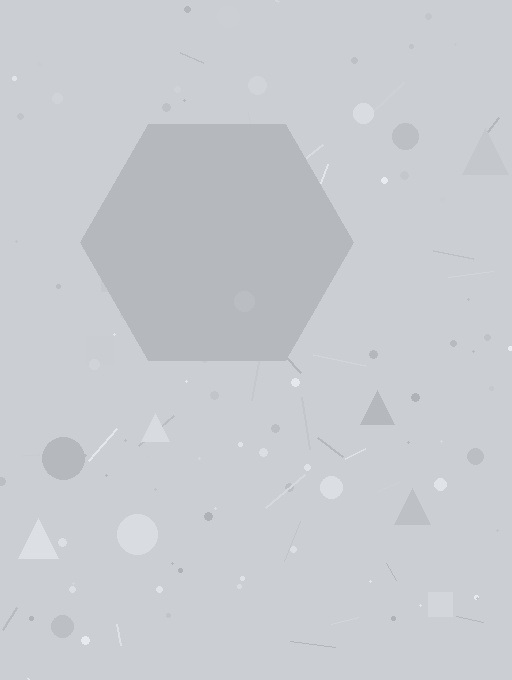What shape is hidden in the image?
A hexagon is hidden in the image.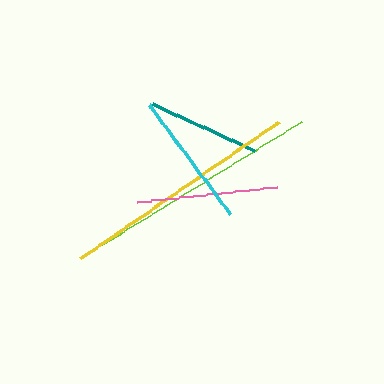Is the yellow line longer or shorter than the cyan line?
The yellow line is longer than the cyan line.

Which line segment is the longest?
The yellow line is the longest at approximately 241 pixels.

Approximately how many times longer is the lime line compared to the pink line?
The lime line is approximately 1.7 times the length of the pink line.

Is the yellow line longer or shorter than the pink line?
The yellow line is longer than the pink line.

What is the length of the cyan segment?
The cyan segment is approximately 135 pixels long.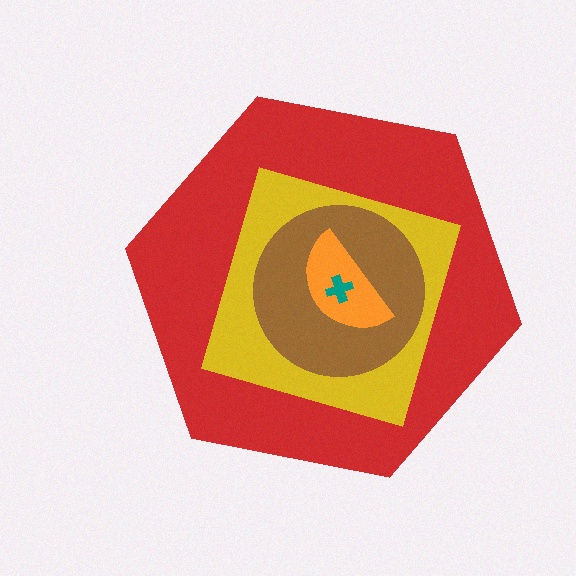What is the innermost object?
The teal cross.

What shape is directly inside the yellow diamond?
The brown circle.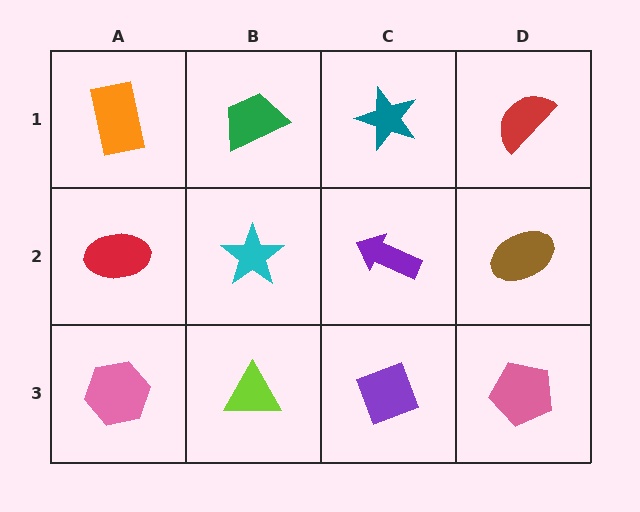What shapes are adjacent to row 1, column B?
A cyan star (row 2, column B), an orange rectangle (row 1, column A), a teal star (row 1, column C).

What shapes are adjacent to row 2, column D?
A red semicircle (row 1, column D), a pink pentagon (row 3, column D), a purple arrow (row 2, column C).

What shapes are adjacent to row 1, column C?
A purple arrow (row 2, column C), a green trapezoid (row 1, column B), a red semicircle (row 1, column D).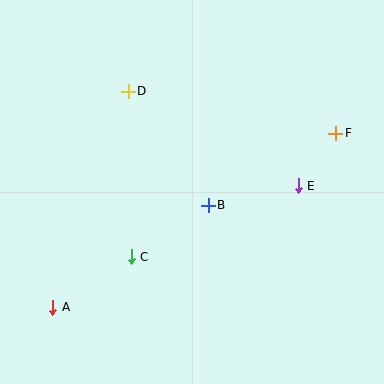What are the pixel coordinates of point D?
Point D is at (128, 91).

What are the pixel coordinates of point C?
Point C is at (131, 257).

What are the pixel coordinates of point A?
Point A is at (53, 307).